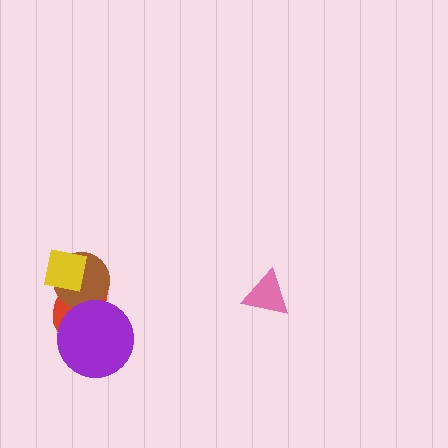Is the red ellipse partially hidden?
Yes, it is partially covered by another shape.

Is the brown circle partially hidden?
Yes, it is partially covered by another shape.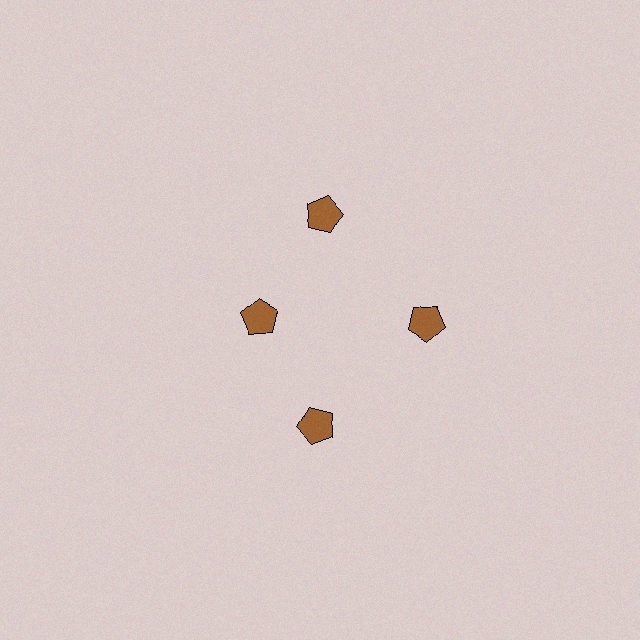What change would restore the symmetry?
The symmetry would be restored by moving it outward, back onto the ring so that all 4 pentagons sit at equal angles and equal distance from the center.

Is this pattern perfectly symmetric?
No. The 4 brown pentagons are arranged in a ring, but one element near the 9 o'clock position is pulled inward toward the center, breaking the 4-fold rotational symmetry.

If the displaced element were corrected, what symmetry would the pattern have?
It would have 4-fold rotational symmetry — the pattern would map onto itself every 90 degrees.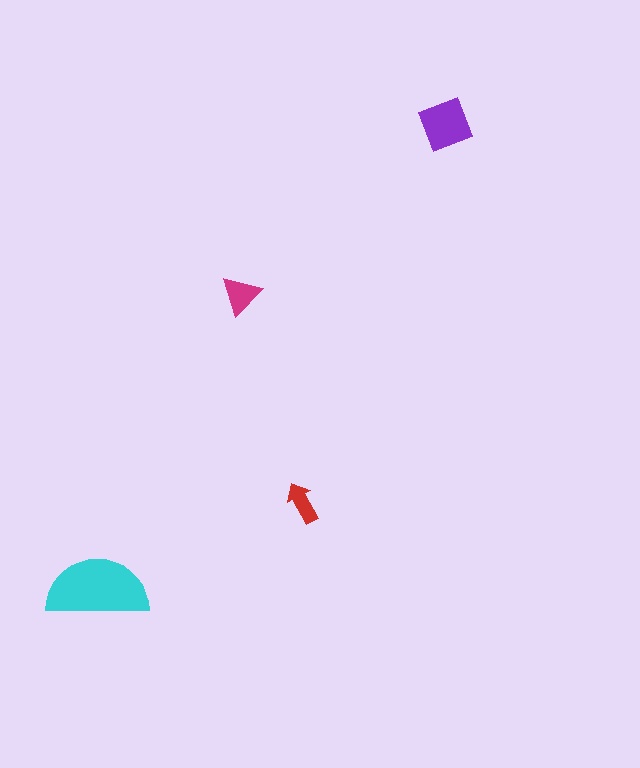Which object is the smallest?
The red arrow.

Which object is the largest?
The cyan semicircle.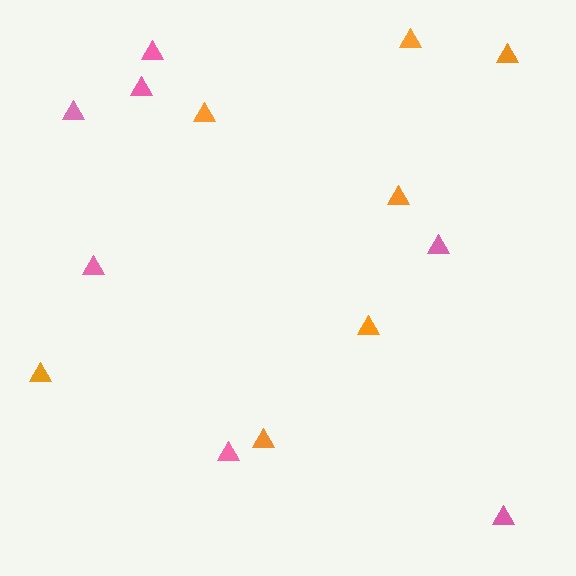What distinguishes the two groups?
There are 2 groups: one group of pink triangles (7) and one group of orange triangles (7).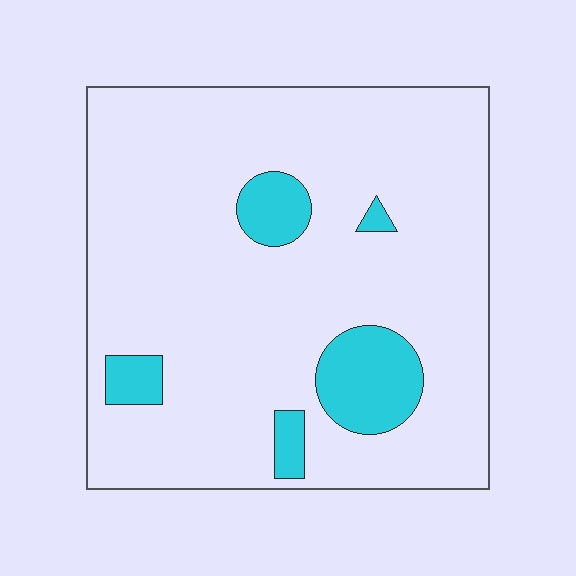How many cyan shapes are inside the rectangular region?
5.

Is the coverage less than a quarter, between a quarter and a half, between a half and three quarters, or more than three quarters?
Less than a quarter.